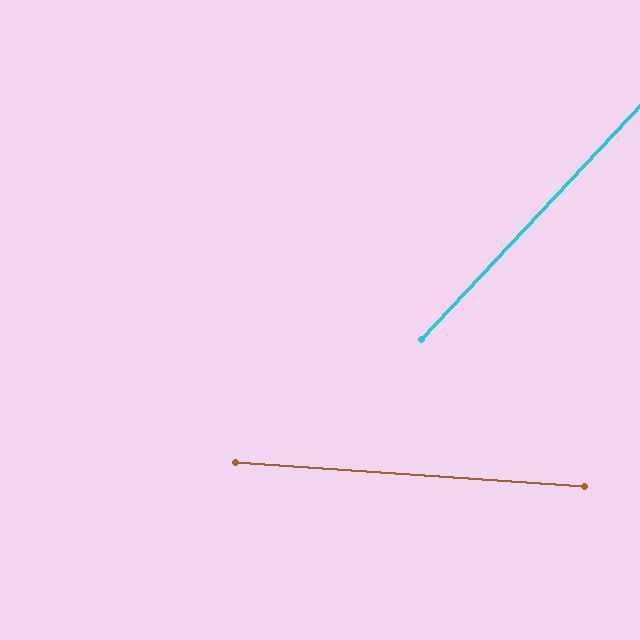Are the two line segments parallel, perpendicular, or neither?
Neither parallel nor perpendicular — they differ by about 51°.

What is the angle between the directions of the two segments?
Approximately 51 degrees.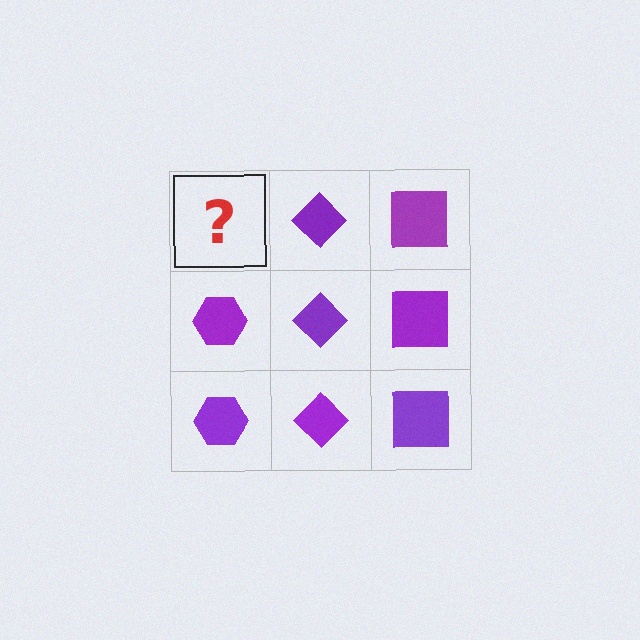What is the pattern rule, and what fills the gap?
The rule is that each column has a consistent shape. The gap should be filled with a purple hexagon.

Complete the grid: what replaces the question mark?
The question mark should be replaced with a purple hexagon.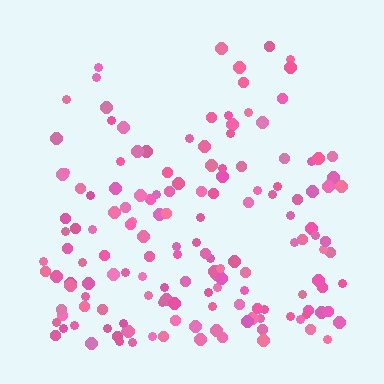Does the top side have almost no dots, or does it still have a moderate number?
Still a moderate number, just noticeably fewer than the bottom.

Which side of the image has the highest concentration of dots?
The bottom.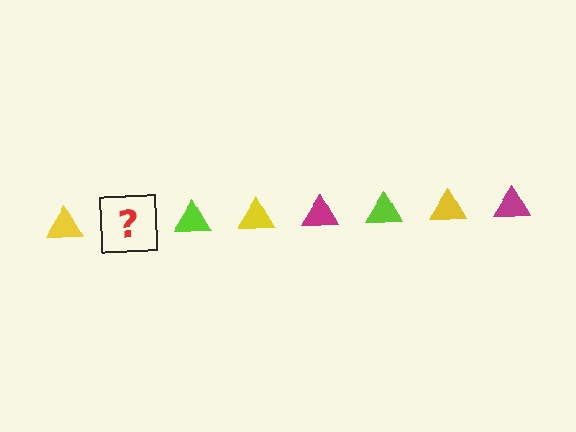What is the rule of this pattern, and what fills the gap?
The rule is that the pattern cycles through yellow, magenta, lime triangles. The gap should be filled with a magenta triangle.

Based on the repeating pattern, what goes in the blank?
The blank should be a magenta triangle.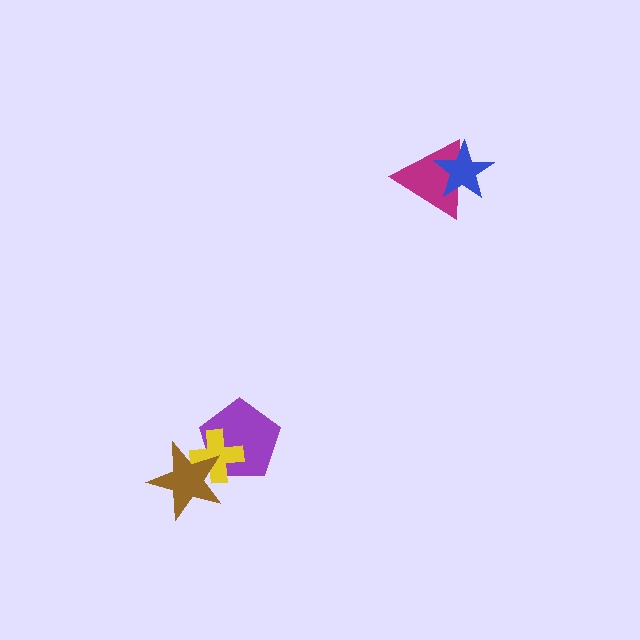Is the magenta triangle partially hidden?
Yes, it is partially covered by another shape.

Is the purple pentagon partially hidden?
Yes, it is partially covered by another shape.